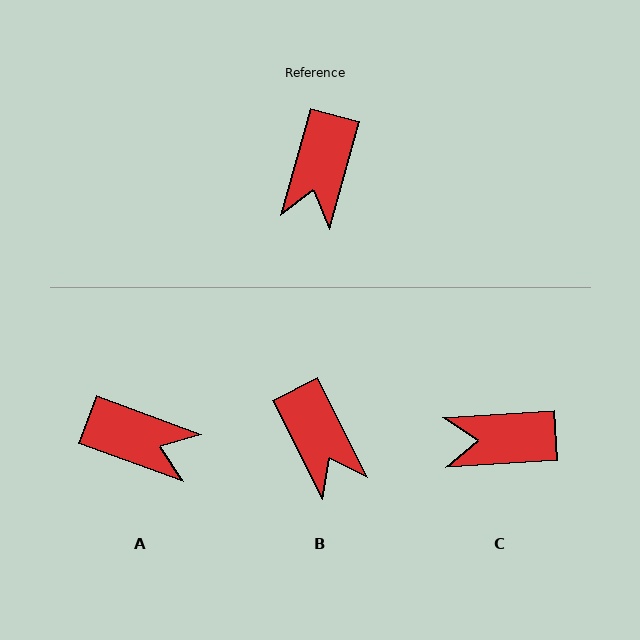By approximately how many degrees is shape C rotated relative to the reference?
Approximately 71 degrees clockwise.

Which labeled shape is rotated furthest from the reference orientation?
A, about 86 degrees away.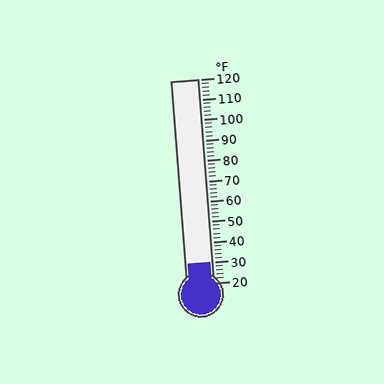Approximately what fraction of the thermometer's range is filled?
The thermometer is filled to approximately 10% of its range.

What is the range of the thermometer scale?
The thermometer scale ranges from 20°F to 120°F.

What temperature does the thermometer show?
The thermometer shows approximately 30°F.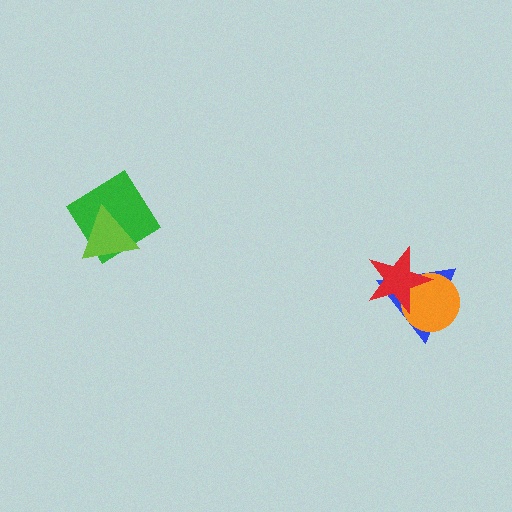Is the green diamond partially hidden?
Yes, it is partially covered by another shape.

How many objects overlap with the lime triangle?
1 object overlaps with the lime triangle.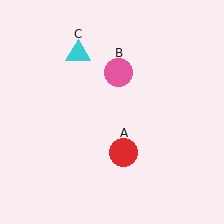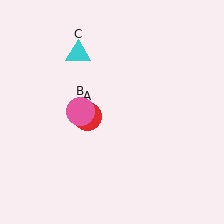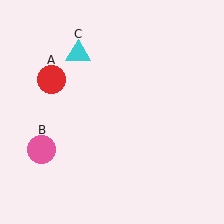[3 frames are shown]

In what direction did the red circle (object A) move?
The red circle (object A) moved up and to the left.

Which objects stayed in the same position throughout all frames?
Cyan triangle (object C) remained stationary.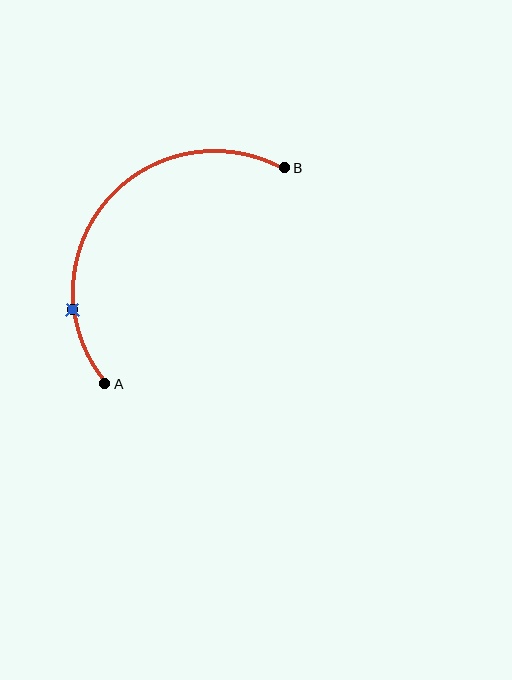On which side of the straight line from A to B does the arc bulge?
The arc bulges above and to the left of the straight line connecting A and B.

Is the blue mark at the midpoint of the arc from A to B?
No. The blue mark lies on the arc but is closer to endpoint A. The arc midpoint would be at the point on the curve equidistant along the arc from both A and B.